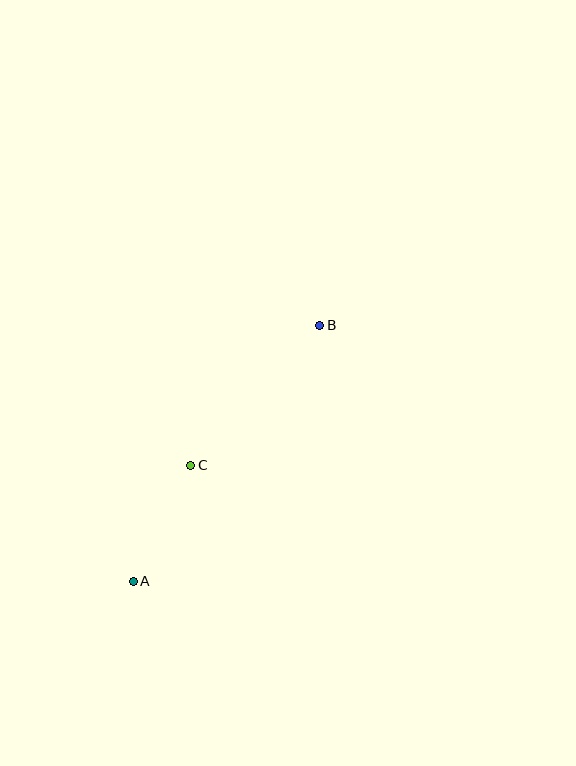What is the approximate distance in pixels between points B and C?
The distance between B and C is approximately 191 pixels.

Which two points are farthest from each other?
Points A and B are farthest from each other.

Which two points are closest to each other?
Points A and C are closest to each other.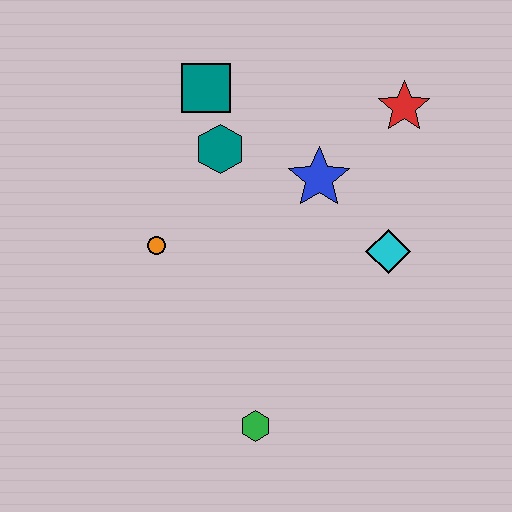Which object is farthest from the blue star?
The green hexagon is farthest from the blue star.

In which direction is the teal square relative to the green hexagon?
The teal square is above the green hexagon.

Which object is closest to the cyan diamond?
The blue star is closest to the cyan diamond.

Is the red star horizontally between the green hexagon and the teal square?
No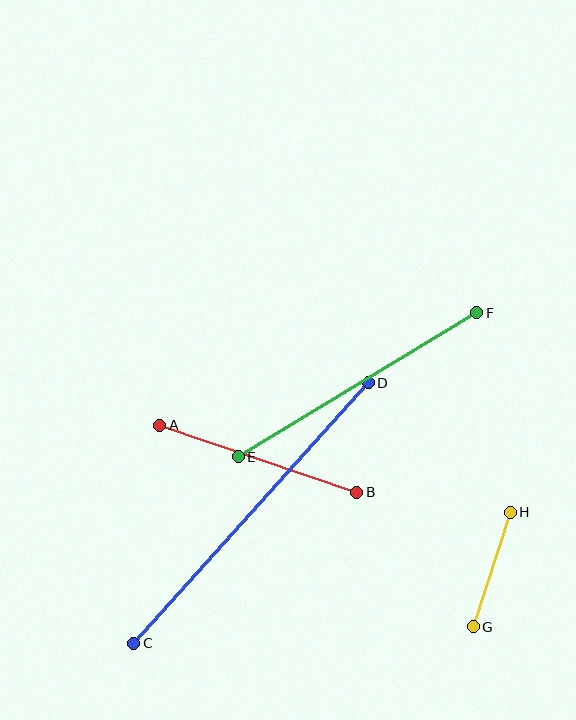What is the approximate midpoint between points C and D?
The midpoint is at approximately (251, 513) pixels.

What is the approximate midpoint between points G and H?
The midpoint is at approximately (492, 569) pixels.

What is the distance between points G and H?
The distance is approximately 120 pixels.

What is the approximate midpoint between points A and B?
The midpoint is at approximately (258, 459) pixels.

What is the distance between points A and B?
The distance is approximately 208 pixels.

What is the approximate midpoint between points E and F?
The midpoint is at approximately (357, 385) pixels.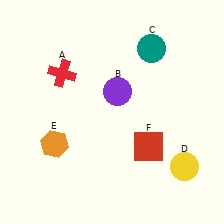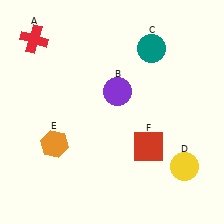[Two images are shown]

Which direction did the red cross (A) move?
The red cross (A) moved up.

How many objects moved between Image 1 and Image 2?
1 object moved between the two images.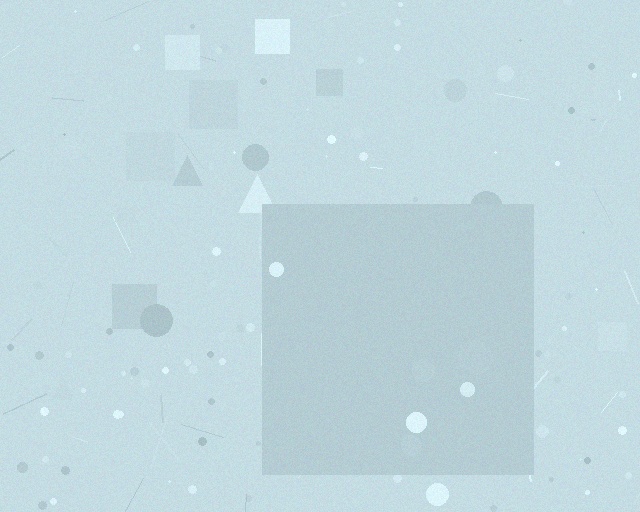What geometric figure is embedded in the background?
A square is embedded in the background.